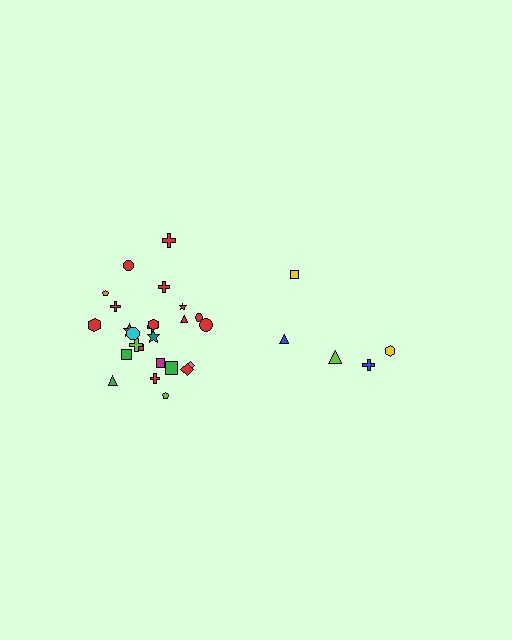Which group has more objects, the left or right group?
The left group.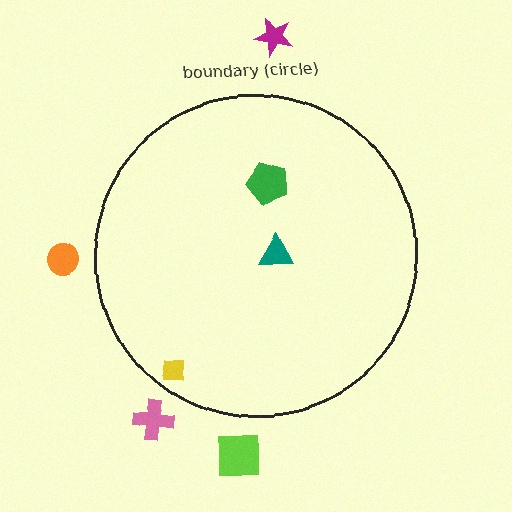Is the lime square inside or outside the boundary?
Outside.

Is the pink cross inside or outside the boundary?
Outside.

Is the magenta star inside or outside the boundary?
Outside.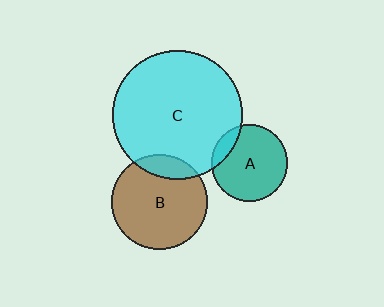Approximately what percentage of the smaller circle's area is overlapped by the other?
Approximately 15%.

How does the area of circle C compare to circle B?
Approximately 1.8 times.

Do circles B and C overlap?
Yes.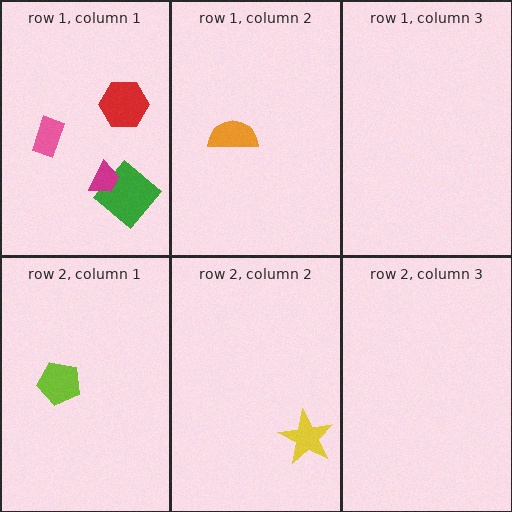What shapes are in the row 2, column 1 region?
The lime pentagon.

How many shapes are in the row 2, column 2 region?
1.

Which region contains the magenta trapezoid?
The row 1, column 1 region.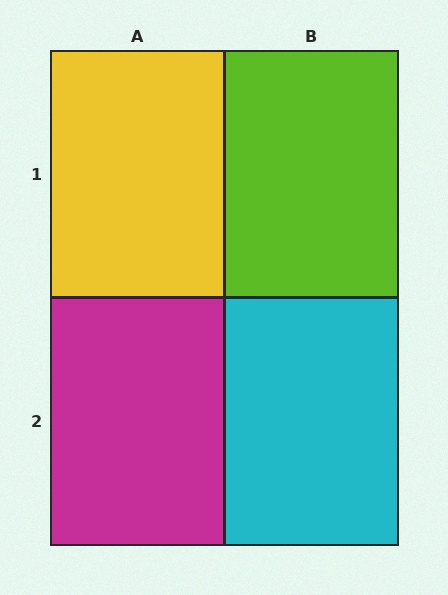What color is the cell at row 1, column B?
Lime.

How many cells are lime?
1 cell is lime.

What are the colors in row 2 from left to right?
Magenta, cyan.